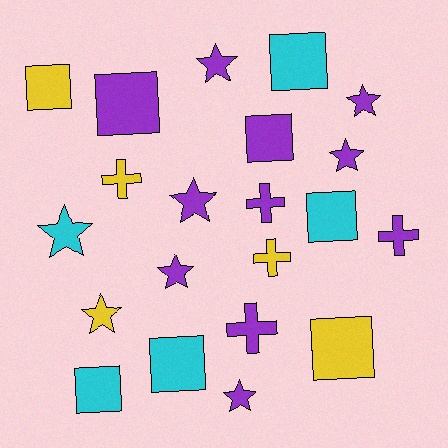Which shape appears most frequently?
Square, with 8 objects.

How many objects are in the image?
There are 21 objects.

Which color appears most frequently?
Purple, with 11 objects.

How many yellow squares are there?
There are 2 yellow squares.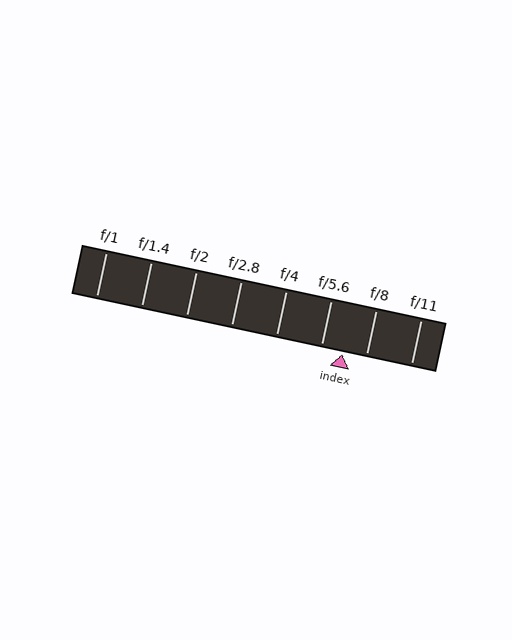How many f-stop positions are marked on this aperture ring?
There are 8 f-stop positions marked.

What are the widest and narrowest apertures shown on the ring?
The widest aperture shown is f/1 and the narrowest is f/11.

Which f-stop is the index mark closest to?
The index mark is closest to f/5.6.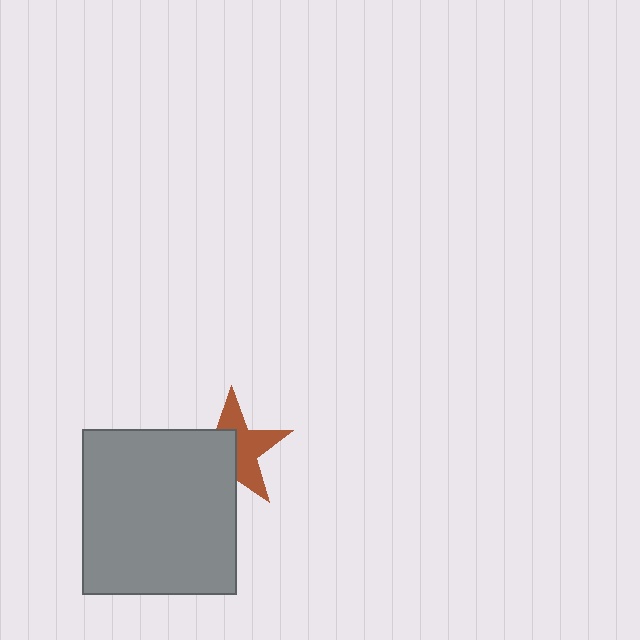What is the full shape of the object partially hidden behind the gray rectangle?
The partially hidden object is a brown star.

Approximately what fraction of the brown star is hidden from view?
Roughly 48% of the brown star is hidden behind the gray rectangle.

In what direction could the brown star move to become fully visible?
The brown star could move toward the upper-right. That would shift it out from behind the gray rectangle entirely.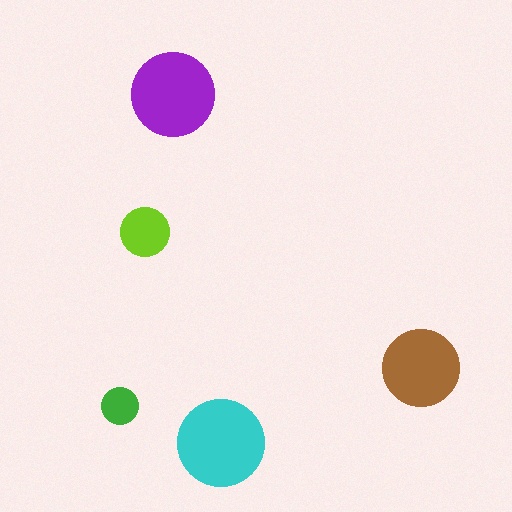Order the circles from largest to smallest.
the cyan one, the purple one, the brown one, the lime one, the green one.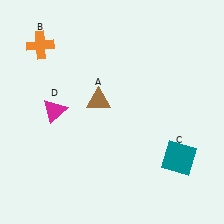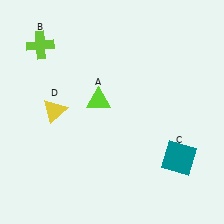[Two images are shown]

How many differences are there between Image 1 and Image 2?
There are 3 differences between the two images.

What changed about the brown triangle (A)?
In Image 1, A is brown. In Image 2, it changed to lime.